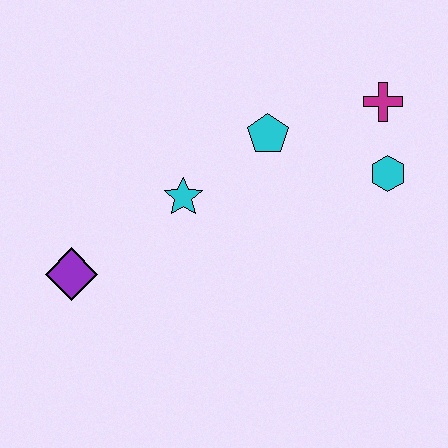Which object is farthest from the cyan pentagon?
The purple diamond is farthest from the cyan pentagon.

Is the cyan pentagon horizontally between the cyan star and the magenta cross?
Yes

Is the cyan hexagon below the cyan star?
No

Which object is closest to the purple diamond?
The cyan star is closest to the purple diamond.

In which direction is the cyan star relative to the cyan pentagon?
The cyan star is to the left of the cyan pentagon.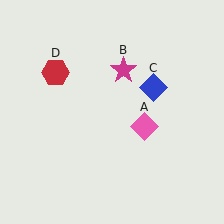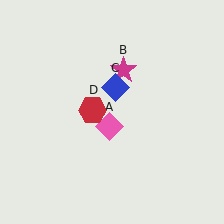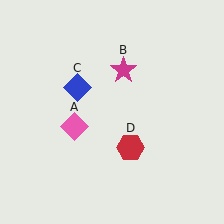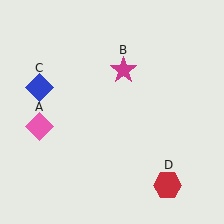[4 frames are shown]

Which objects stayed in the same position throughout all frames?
Magenta star (object B) remained stationary.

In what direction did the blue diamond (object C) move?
The blue diamond (object C) moved left.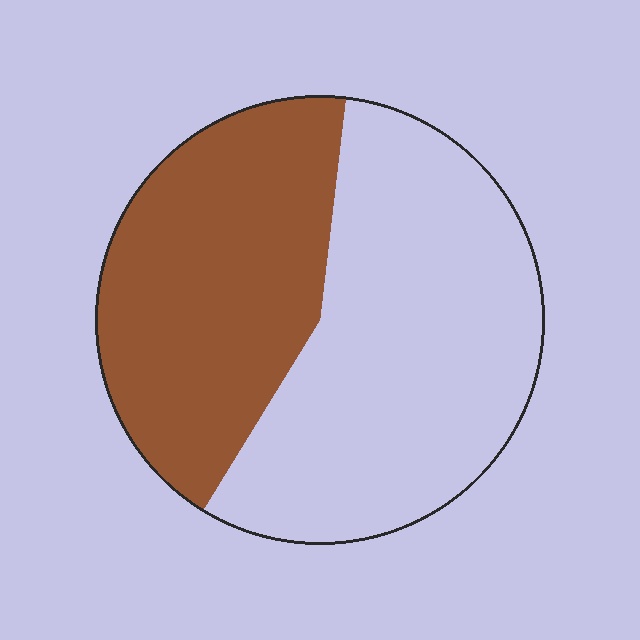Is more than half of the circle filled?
No.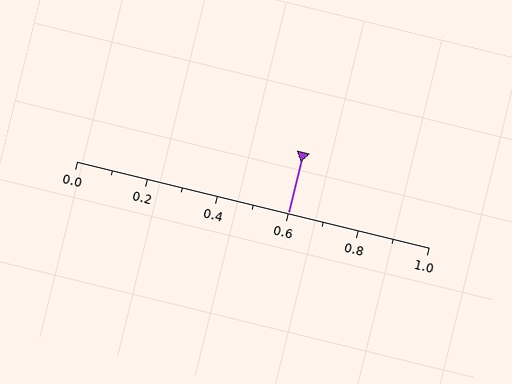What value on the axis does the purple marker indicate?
The marker indicates approximately 0.6.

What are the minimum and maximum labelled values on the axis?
The axis runs from 0.0 to 1.0.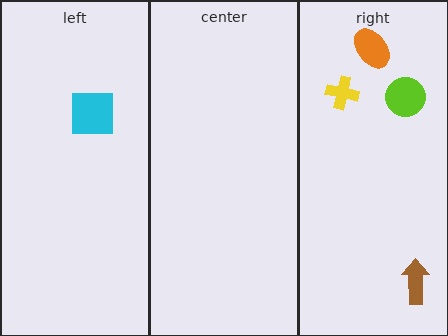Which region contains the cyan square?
The left region.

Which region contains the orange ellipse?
The right region.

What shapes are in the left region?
The cyan square.